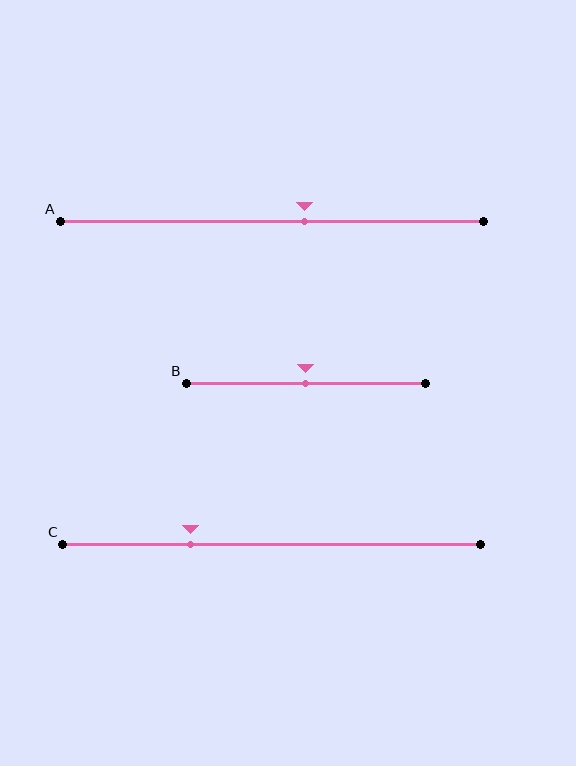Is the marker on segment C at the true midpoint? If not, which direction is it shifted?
No, the marker on segment C is shifted to the left by about 19% of the segment length.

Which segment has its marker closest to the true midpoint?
Segment B has its marker closest to the true midpoint.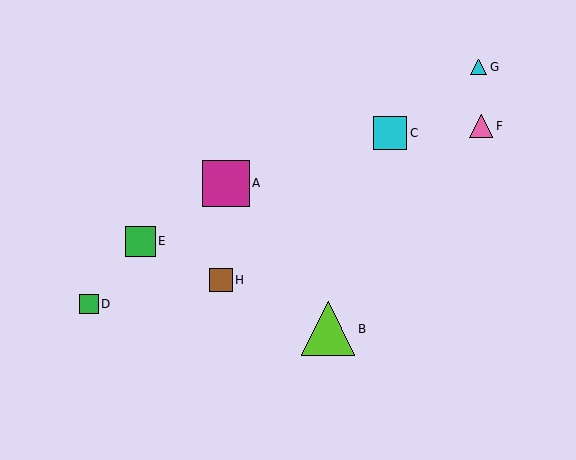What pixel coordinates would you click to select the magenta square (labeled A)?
Click at (226, 183) to select the magenta square A.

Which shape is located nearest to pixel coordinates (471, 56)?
The cyan triangle (labeled G) at (479, 67) is nearest to that location.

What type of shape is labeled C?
Shape C is a cyan square.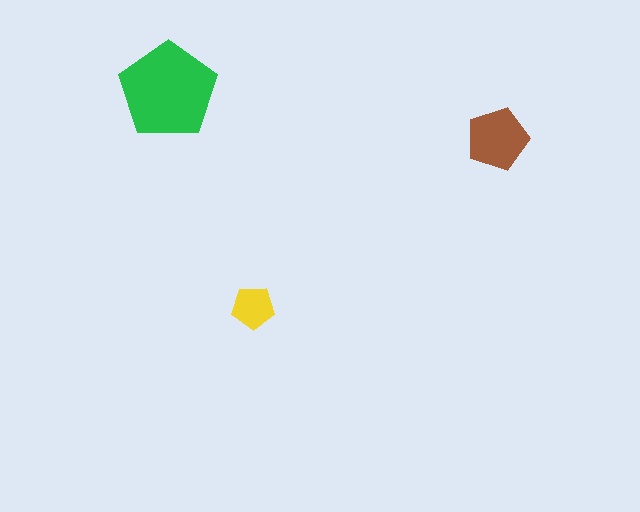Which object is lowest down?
The yellow pentagon is bottommost.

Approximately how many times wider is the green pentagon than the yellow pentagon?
About 2 times wider.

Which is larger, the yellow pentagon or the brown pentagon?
The brown one.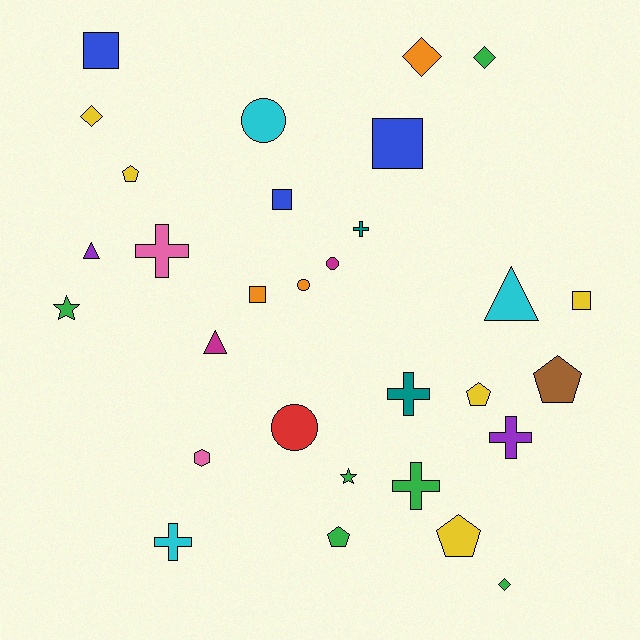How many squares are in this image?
There are 5 squares.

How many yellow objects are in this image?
There are 5 yellow objects.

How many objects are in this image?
There are 30 objects.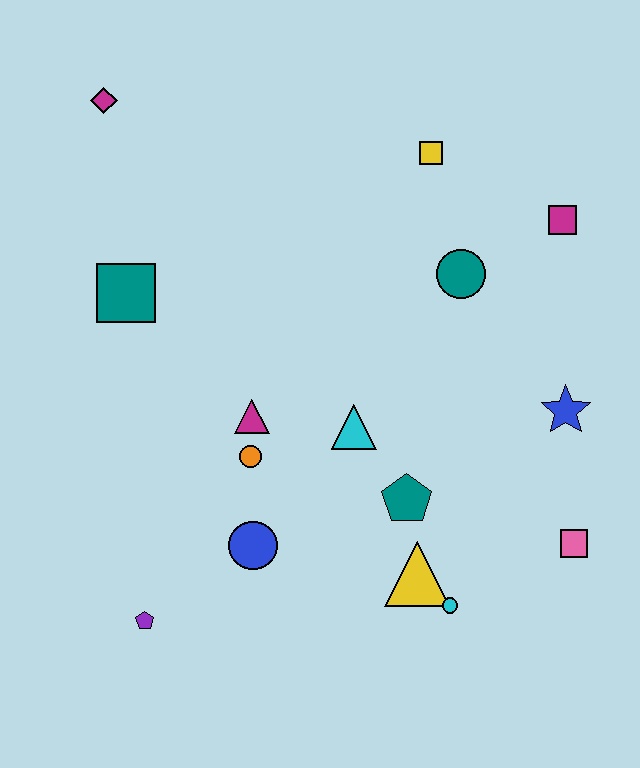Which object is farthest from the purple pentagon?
The magenta square is farthest from the purple pentagon.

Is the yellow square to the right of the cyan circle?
No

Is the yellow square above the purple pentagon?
Yes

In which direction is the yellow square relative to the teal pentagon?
The yellow square is above the teal pentagon.